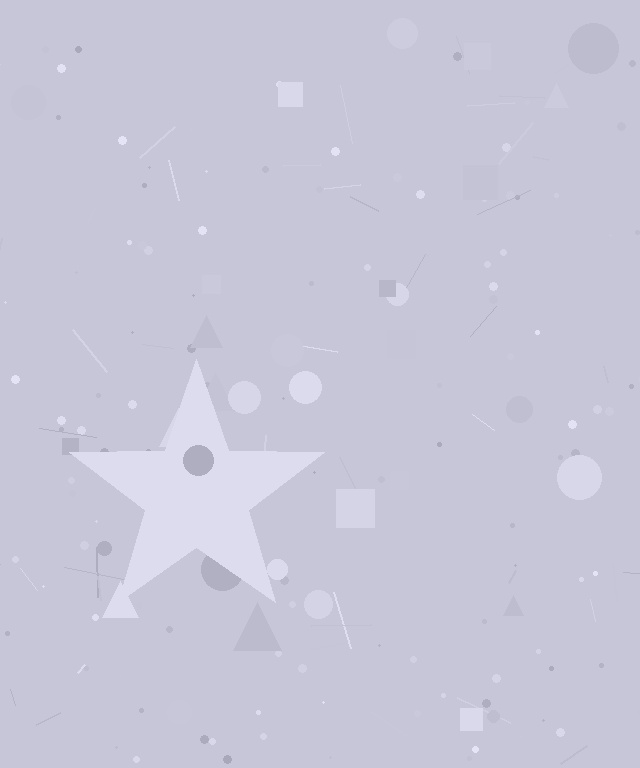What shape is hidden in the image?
A star is hidden in the image.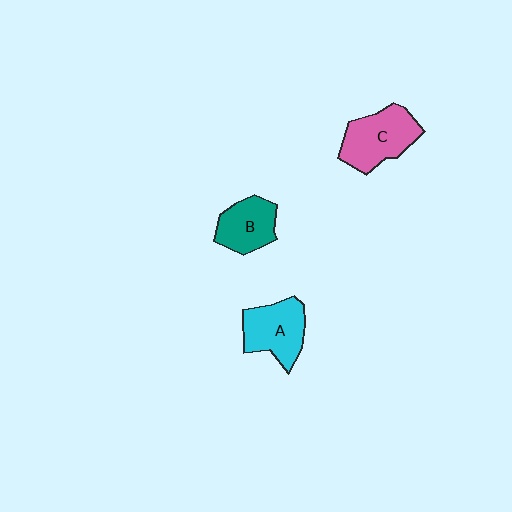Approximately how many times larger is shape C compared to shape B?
Approximately 1.3 times.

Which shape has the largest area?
Shape C (pink).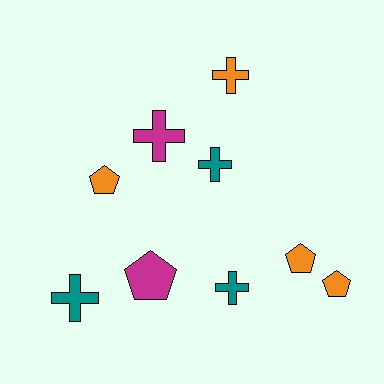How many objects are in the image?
There are 9 objects.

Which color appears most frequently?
Orange, with 4 objects.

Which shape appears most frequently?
Cross, with 5 objects.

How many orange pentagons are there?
There are 3 orange pentagons.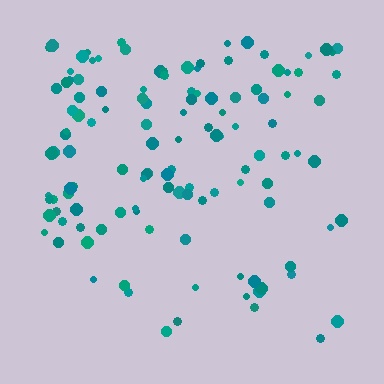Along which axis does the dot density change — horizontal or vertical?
Vertical.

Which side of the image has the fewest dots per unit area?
The bottom.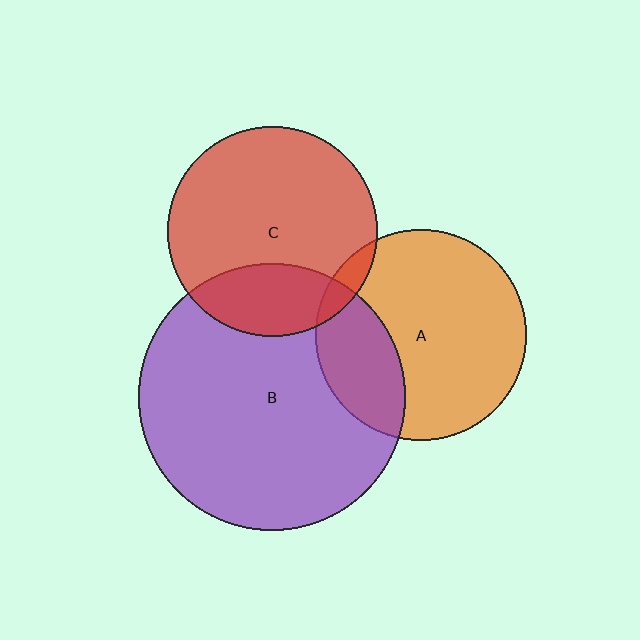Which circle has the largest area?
Circle B (purple).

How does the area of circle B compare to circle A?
Approximately 1.6 times.